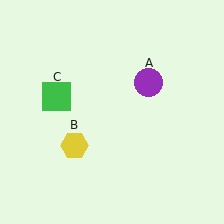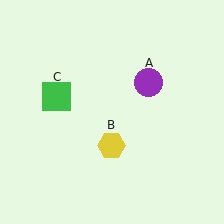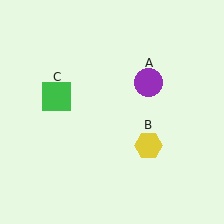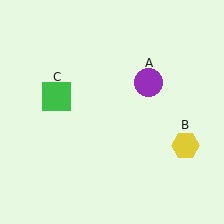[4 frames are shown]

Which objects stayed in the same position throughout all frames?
Purple circle (object A) and green square (object C) remained stationary.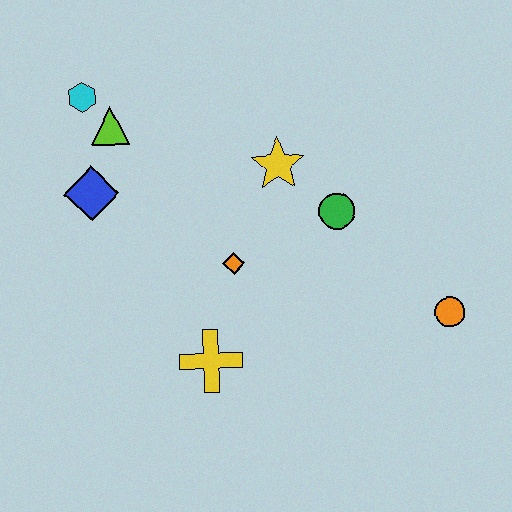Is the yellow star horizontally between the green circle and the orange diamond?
Yes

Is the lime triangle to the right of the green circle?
No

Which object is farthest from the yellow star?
The orange circle is farthest from the yellow star.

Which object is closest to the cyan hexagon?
The lime triangle is closest to the cyan hexagon.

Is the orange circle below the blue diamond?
Yes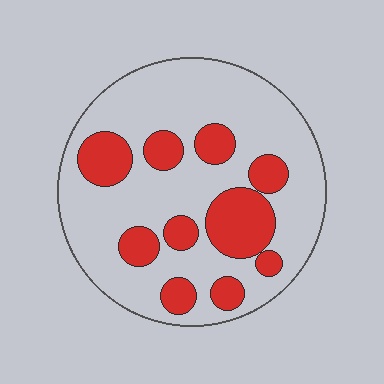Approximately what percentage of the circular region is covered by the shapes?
Approximately 25%.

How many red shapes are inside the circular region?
10.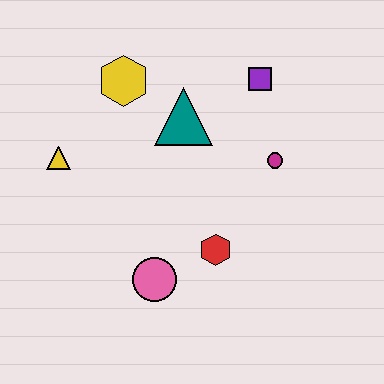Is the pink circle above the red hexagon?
No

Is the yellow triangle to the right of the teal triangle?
No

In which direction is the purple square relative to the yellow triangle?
The purple square is to the right of the yellow triangle.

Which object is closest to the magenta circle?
The purple square is closest to the magenta circle.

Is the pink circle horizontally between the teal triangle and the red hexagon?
No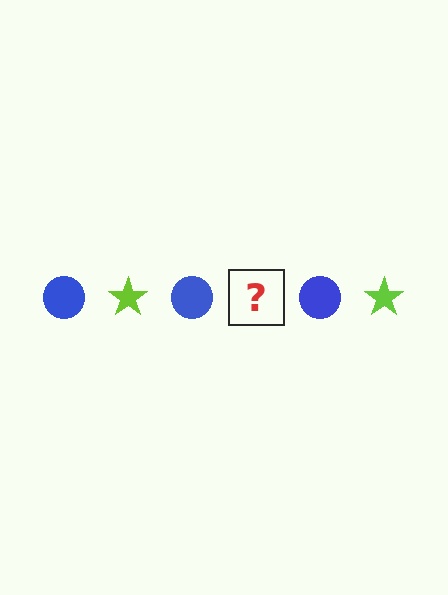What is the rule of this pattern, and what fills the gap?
The rule is that the pattern alternates between blue circle and lime star. The gap should be filled with a lime star.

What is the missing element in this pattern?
The missing element is a lime star.